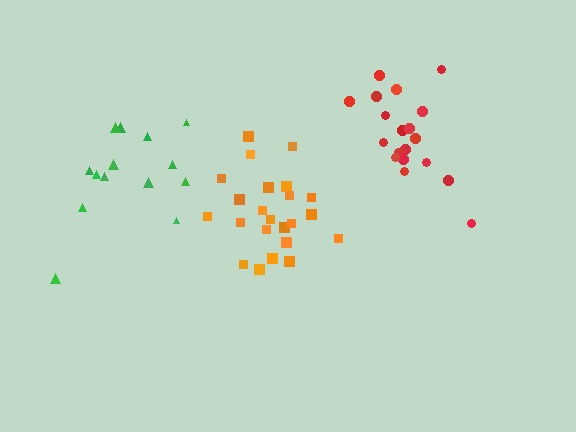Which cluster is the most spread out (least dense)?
Green.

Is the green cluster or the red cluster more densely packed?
Red.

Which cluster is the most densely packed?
Orange.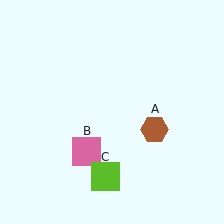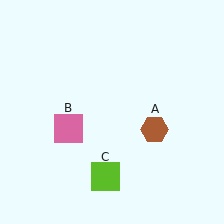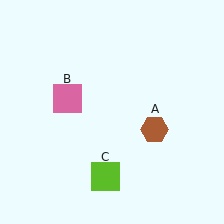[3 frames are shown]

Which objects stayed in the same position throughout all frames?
Brown hexagon (object A) and lime square (object C) remained stationary.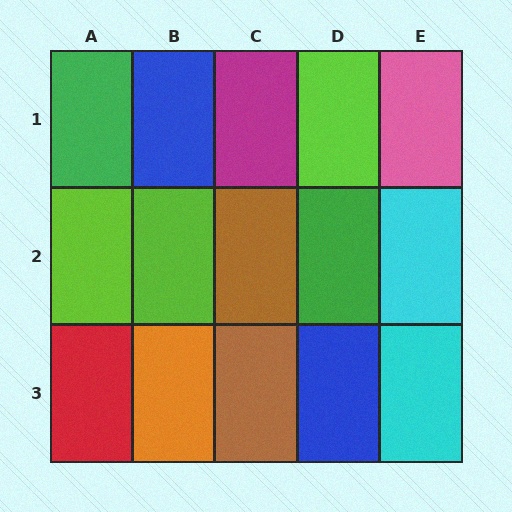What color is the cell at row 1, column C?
Magenta.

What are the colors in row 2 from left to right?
Lime, lime, brown, green, cyan.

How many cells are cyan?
2 cells are cyan.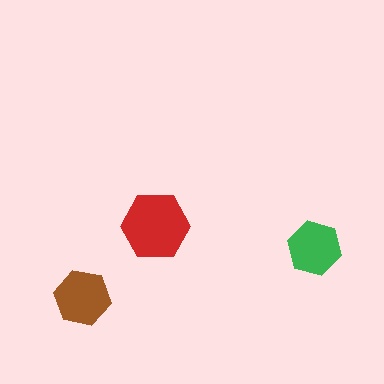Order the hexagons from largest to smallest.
the red one, the brown one, the green one.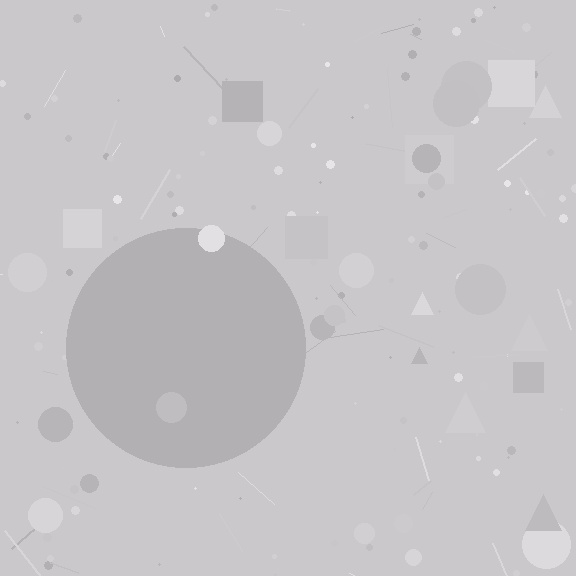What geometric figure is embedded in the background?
A circle is embedded in the background.